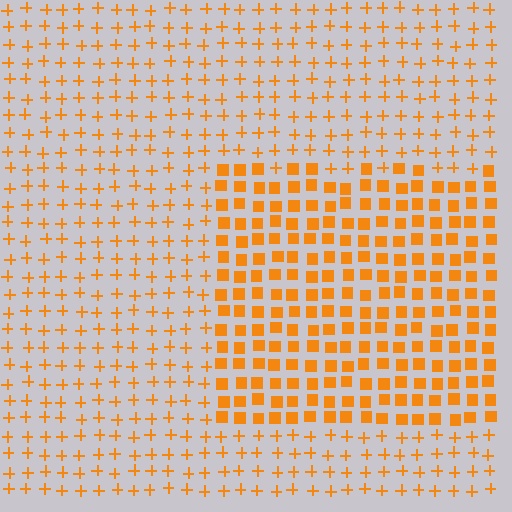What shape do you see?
I see a rectangle.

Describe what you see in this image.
The image is filled with small orange elements arranged in a uniform grid. A rectangle-shaped region contains squares, while the surrounding area contains plus signs. The boundary is defined purely by the change in element shape.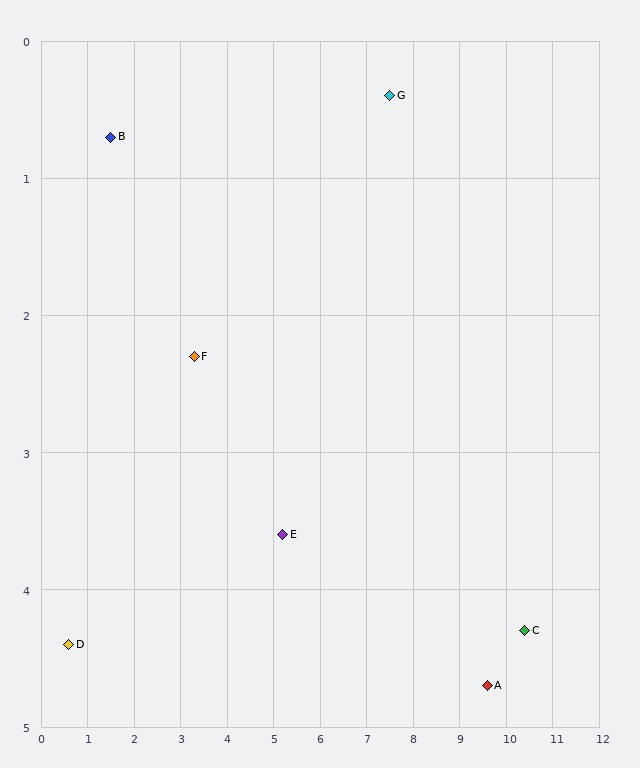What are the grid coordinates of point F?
Point F is at approximately (3.3, 2.3).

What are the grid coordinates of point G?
Point G is at approximately (7.5, 0.4).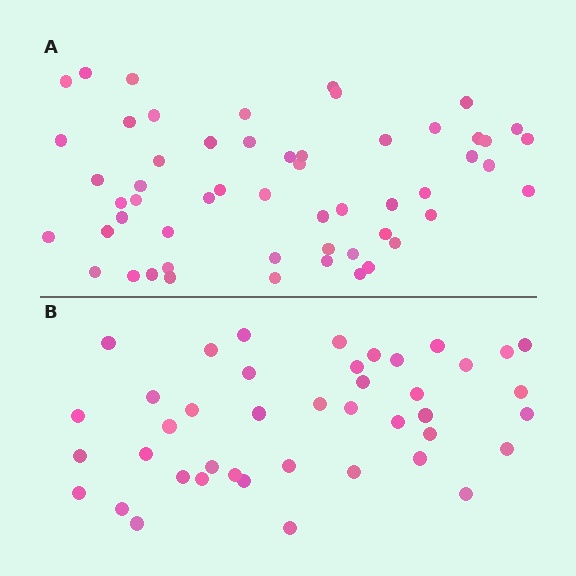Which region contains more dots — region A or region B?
Region A (the top region) has more dots.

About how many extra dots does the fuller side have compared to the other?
Region A has approximately 15 more dots than region B.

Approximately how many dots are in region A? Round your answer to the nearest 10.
About 60 dots. (The exact count is 55, which rounds to 60.)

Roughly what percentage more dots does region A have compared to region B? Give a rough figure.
About 30% more.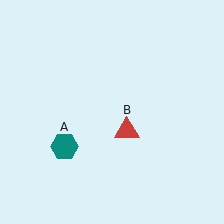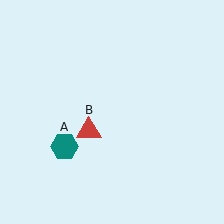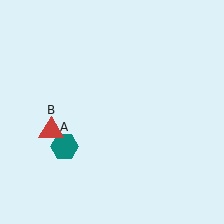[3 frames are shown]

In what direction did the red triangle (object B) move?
The red triangle (object B) moved left.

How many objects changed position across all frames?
1 object changed position: red triangle (object B).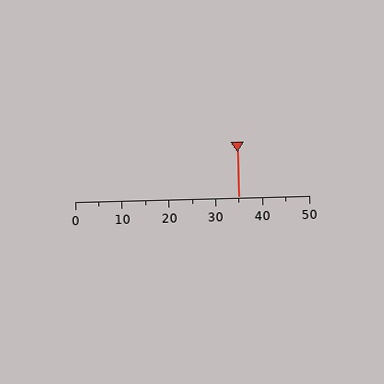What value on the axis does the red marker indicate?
The marker indicates approximately 35.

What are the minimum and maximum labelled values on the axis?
The axis runs from 0 to 50.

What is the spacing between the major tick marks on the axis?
The major ticks are spaced 10 apart.